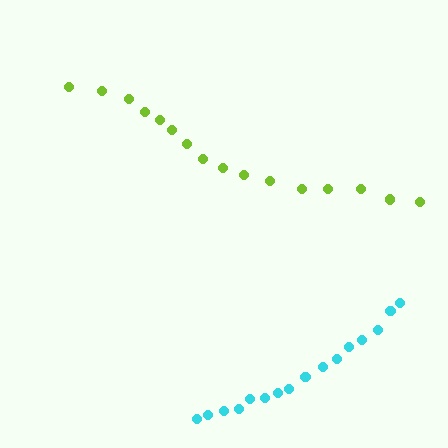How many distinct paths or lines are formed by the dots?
There are 2 distinct paths.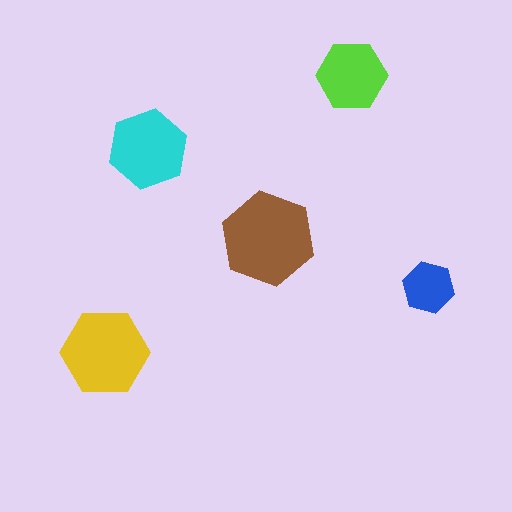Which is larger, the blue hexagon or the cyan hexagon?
The cyan one.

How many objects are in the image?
There are 5 objects in the image.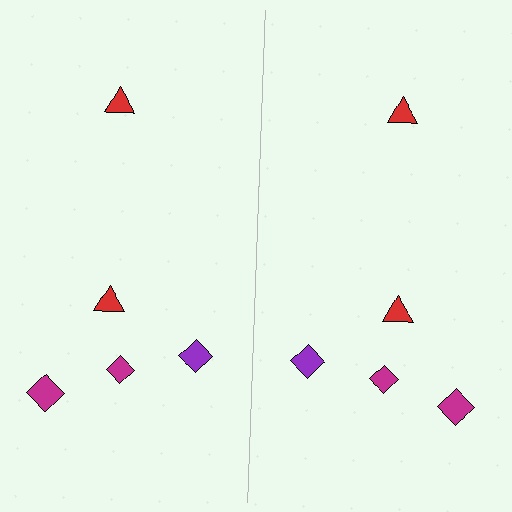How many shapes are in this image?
There are 10 shapes in this image.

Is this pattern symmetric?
Yes, this pattern has bilateral (reflection) symmetry.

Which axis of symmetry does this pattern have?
The pattern has a vertical axis of symmetry running through the center of the image.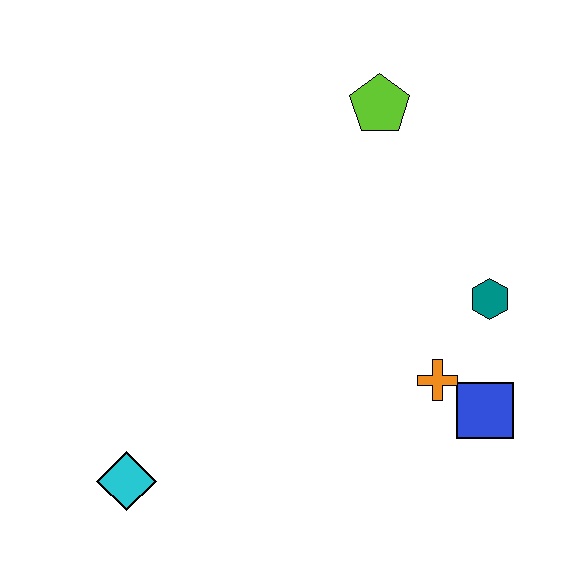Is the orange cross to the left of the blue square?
Yes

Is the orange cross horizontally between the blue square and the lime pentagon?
Yes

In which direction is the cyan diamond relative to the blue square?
The cyan diamond is to the left of the blue square.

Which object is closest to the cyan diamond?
The orange cross is closest to the cyan diamond.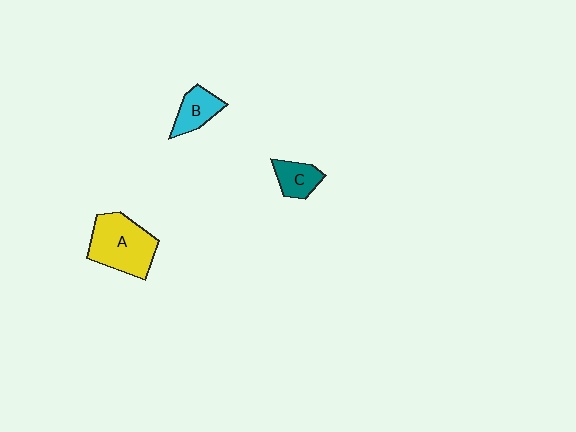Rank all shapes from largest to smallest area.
From largest to smallest: A (yellow), B (cyan), C (teal).